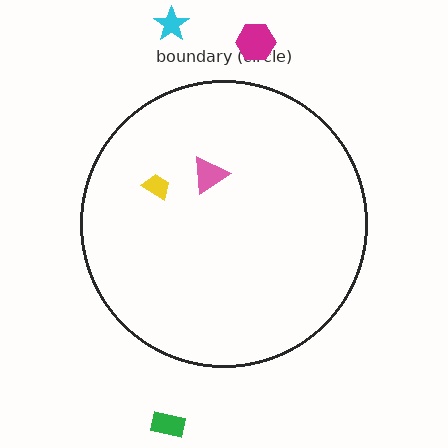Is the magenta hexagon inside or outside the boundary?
Outside.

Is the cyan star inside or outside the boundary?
Outside.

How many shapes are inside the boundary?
2 inside, 3 outside.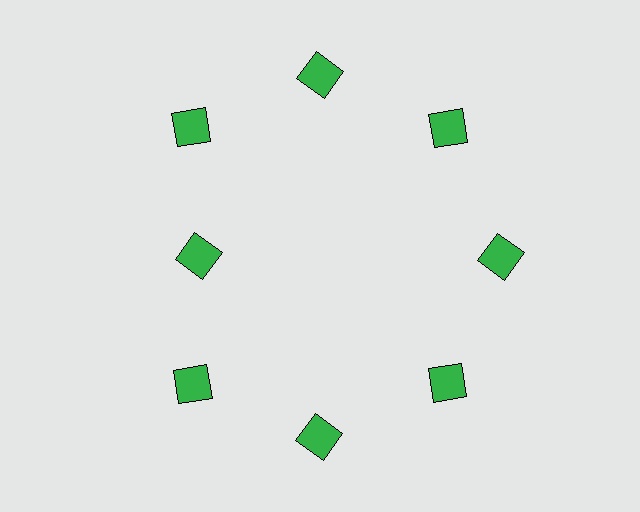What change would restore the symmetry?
The symmetry would be restored by moving it outward, back onto the ring so that all 8 squares sit at equal angles and equal distance from the center.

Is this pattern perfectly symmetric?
No. The 8 green squares are arranged in a ring, but one element near the 9 o'clock position is pulled inward toward the center, breaking the 8-fold rotational symmetry.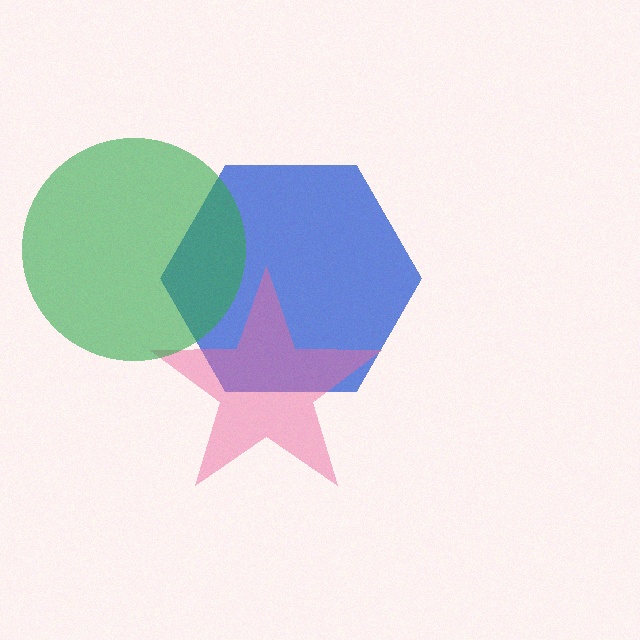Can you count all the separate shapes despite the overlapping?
Yes, there are 3 separate shapes.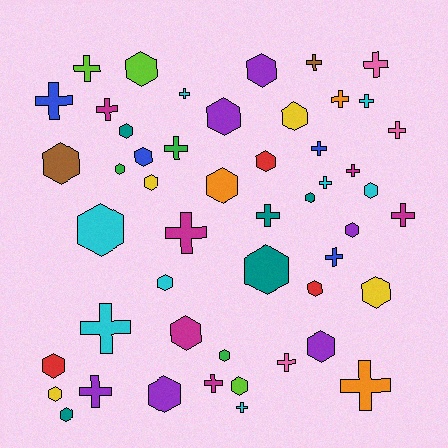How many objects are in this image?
There are 50 objects.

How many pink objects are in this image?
There are 3 pink objects.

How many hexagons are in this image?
There are 27 hexagons.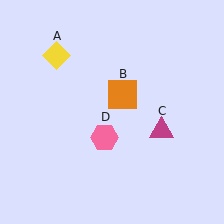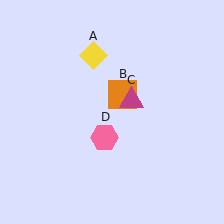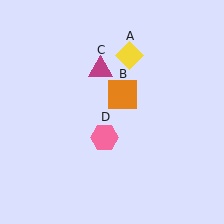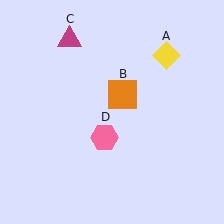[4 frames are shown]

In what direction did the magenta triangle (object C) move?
The magenta triangle (object C) moved up and to the left.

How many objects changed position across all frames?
2 objects changed position: yellow diamond (object A), magenta triangle (object C).